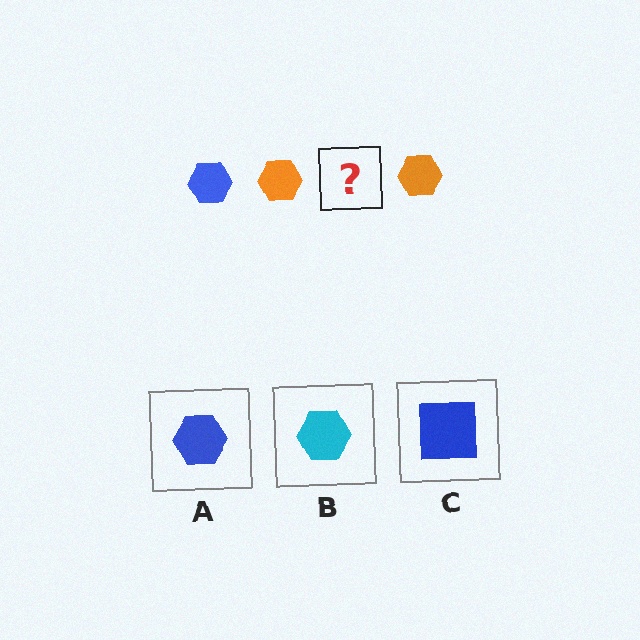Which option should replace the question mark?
Option A.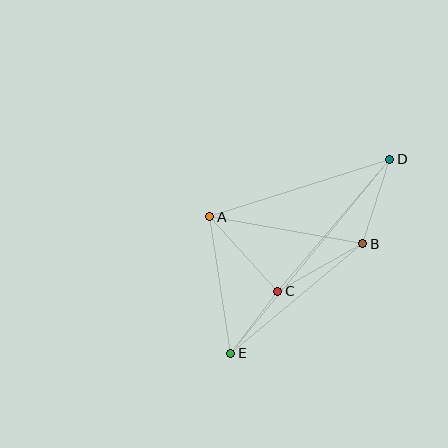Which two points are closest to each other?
Points C and E are closest to each other.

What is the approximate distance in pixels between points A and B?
The distance between A and B is approximately 156 pixels.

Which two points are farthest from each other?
Points D and E are farthest from each other.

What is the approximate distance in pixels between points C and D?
The distance between C and D is approximately 173 pixels.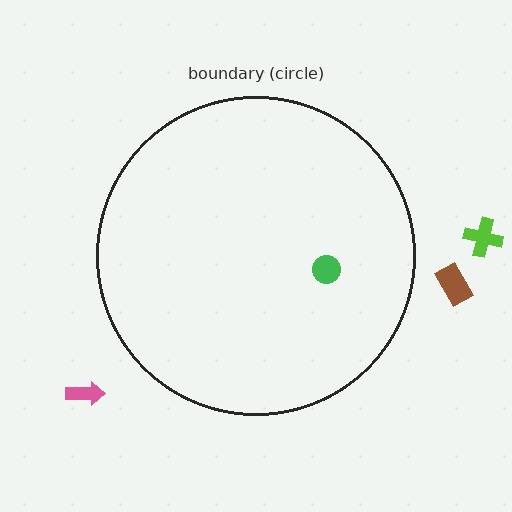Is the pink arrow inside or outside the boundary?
Outside.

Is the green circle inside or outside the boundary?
Inside.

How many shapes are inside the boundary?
1 inside, 3 outside.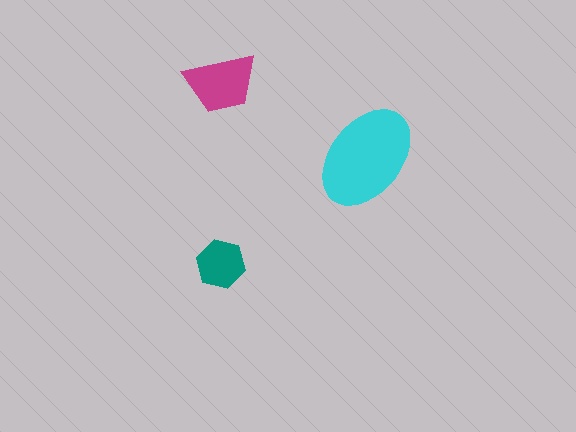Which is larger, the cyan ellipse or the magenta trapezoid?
The cyan ellipse.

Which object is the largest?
The cyan ellipse.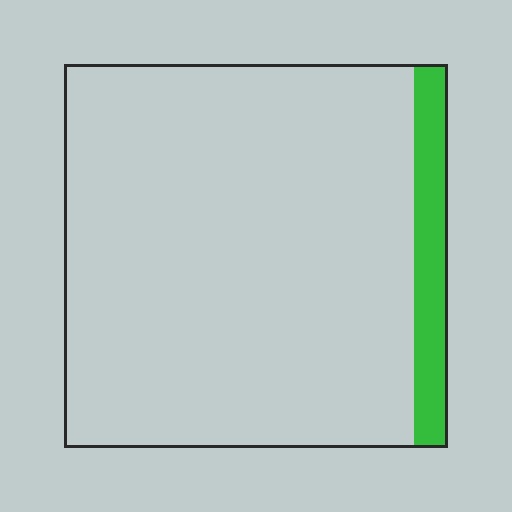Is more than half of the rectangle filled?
No.